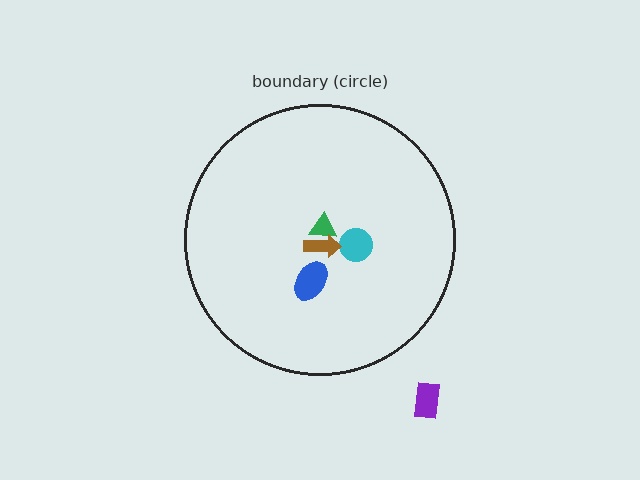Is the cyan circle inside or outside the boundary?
Inside.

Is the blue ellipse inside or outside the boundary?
Inside.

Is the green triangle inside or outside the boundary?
Inside.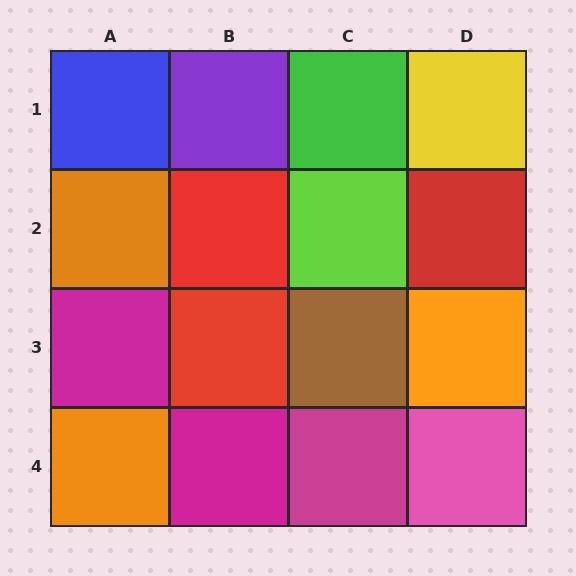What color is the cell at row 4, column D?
Pink.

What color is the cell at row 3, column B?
Red.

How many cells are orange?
3 cells are orange.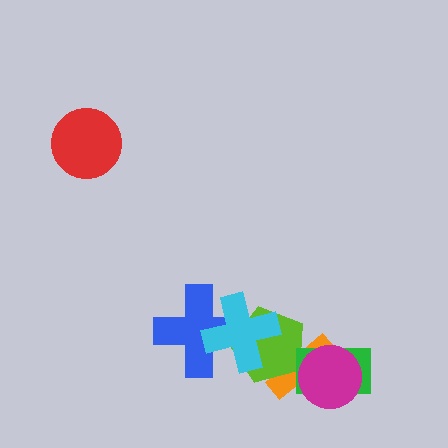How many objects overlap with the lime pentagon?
3 objects overlap with the lime pentagon.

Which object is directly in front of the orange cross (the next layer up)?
The lime pentagon is directly in front of the orange cross.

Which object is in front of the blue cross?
The cyan cross is in front of the blue cross.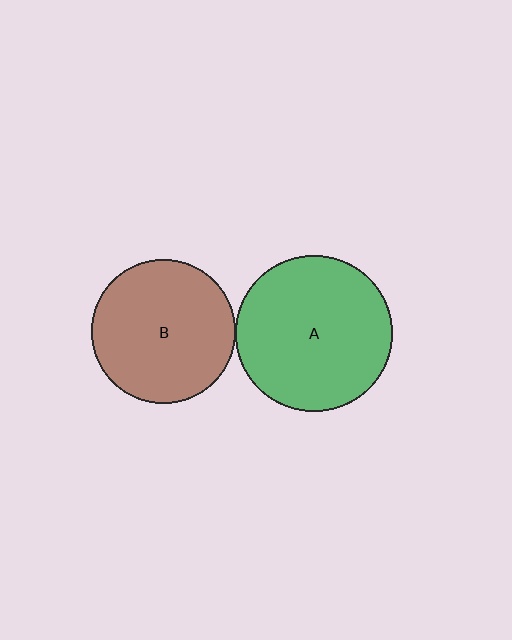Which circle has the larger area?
Circle A (green).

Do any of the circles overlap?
No, none of the circles overlap.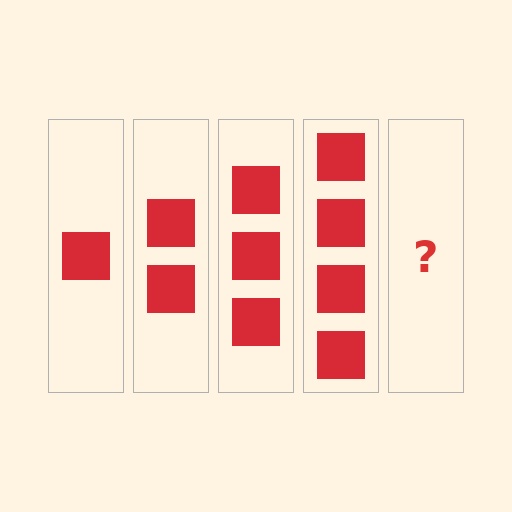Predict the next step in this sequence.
The next step is 5 squares.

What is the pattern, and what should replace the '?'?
The pattern is that each step adds one more square. The '?' should be 5 squares.